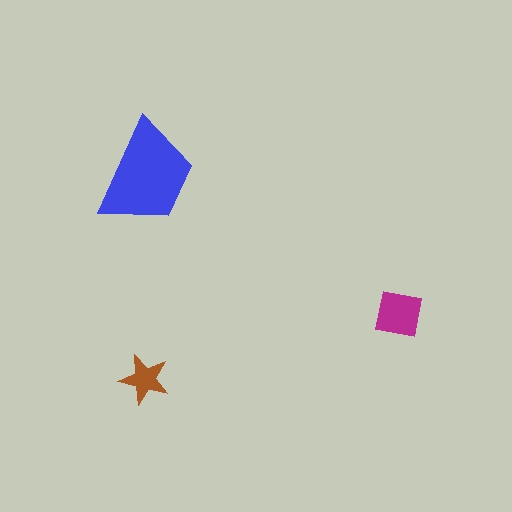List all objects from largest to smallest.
The blue trapezoid, the magenta square, the brown star.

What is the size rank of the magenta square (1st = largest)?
2nd.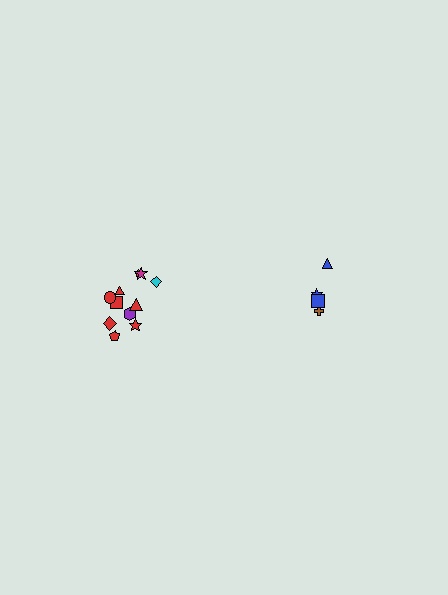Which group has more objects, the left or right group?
The left group.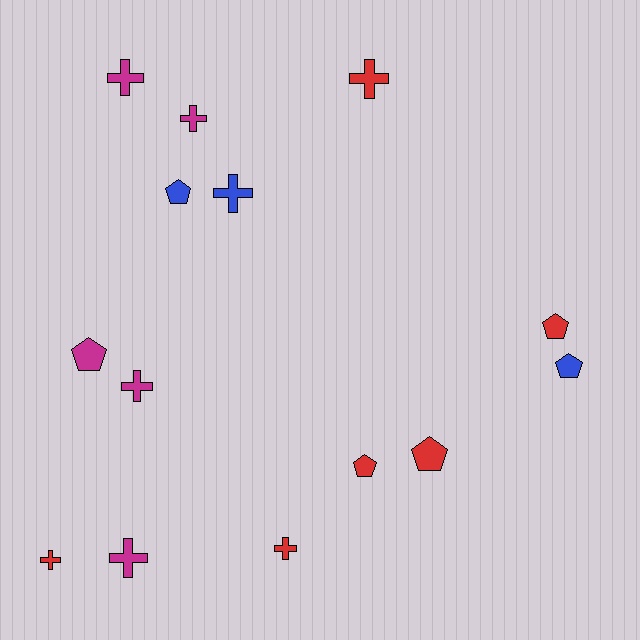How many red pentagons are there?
There are 3 red pentagons.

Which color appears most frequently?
Red, with 6 objects.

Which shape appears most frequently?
Cross, with 8 objects.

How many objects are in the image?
There are 14 objects.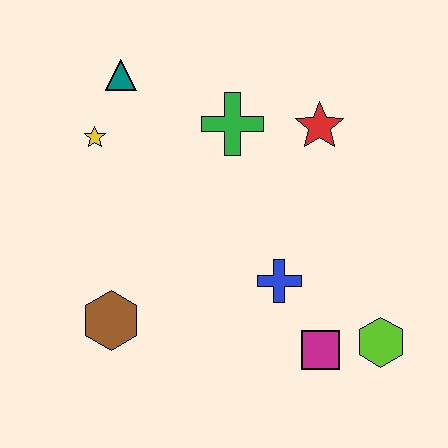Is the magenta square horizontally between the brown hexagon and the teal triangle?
No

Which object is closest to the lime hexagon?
The magenta square is closest to the lime hexagon.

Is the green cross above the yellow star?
Yes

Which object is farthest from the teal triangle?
The lime hexagon is farthest from the teal triangle.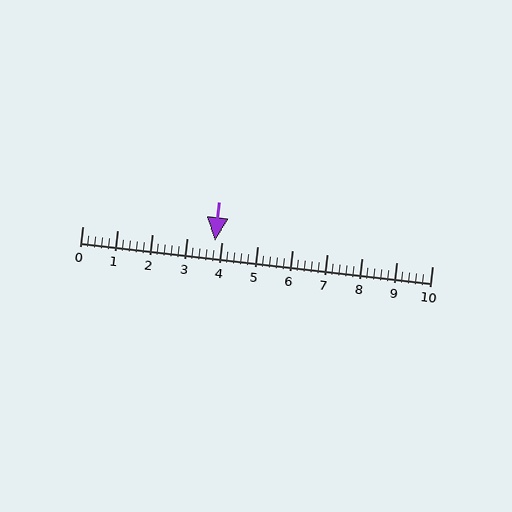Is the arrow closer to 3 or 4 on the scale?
The arrow is closer to 4.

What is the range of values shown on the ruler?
The ruler shows values from 0 to 10.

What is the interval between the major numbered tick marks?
The major tick marks are spaced 1 units apart.